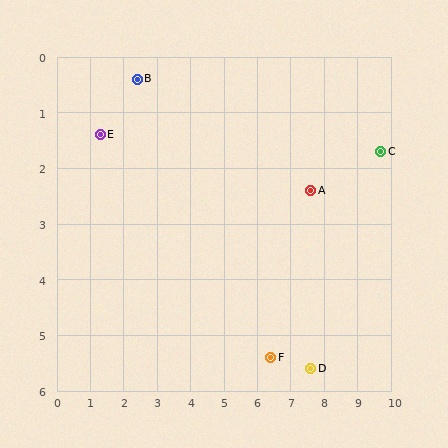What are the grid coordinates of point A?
Point A is at approximately (7.6, 2.4).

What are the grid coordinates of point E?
Point E is at approximately (1.3, 1.4).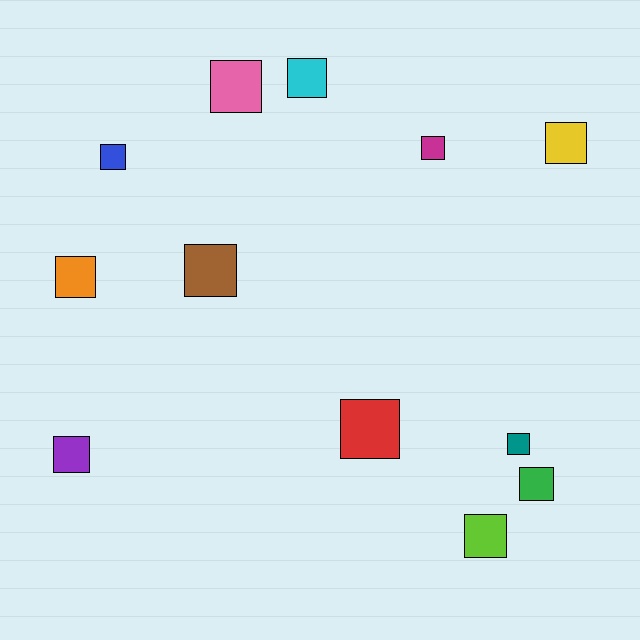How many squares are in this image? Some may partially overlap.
There are 12 squares.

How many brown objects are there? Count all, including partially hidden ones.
There is 1 brown object.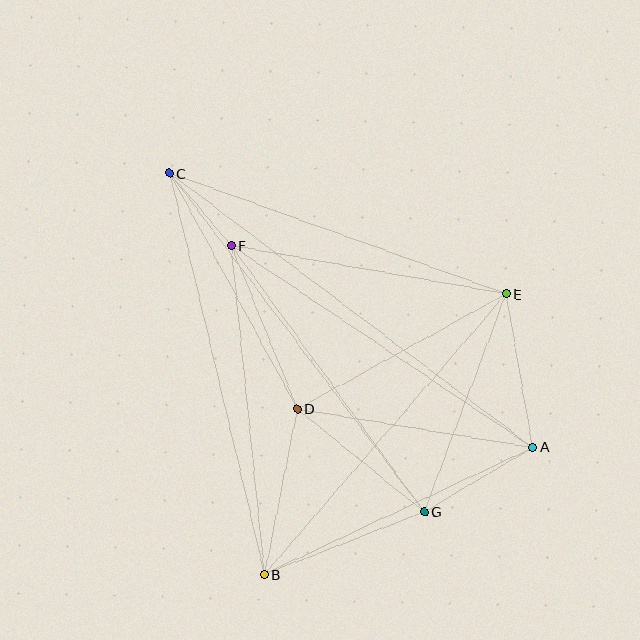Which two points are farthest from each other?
Points A and C are farthest from each other.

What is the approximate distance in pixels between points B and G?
The distance between B and G is approximately 171 pixels.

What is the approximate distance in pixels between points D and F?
The distance between D and F is approximately 176 pixels.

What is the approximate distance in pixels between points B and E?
The distance between B and E is approximately 370 pixels.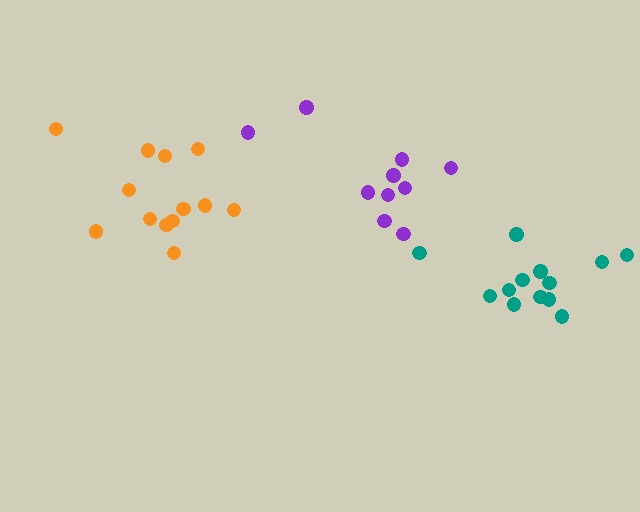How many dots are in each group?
Group 1: 10 dots, Group 2: 13 dots, Group 3: 13 dots (36 total).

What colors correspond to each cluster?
The clusters are colored: purple, orange, teal.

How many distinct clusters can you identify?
There are 3 distinct clusters.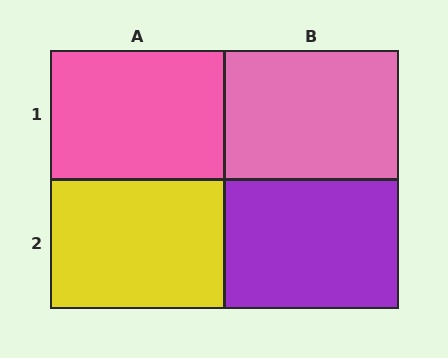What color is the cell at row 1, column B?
Pink.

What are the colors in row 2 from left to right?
Yellow, purple.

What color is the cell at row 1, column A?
Pink.